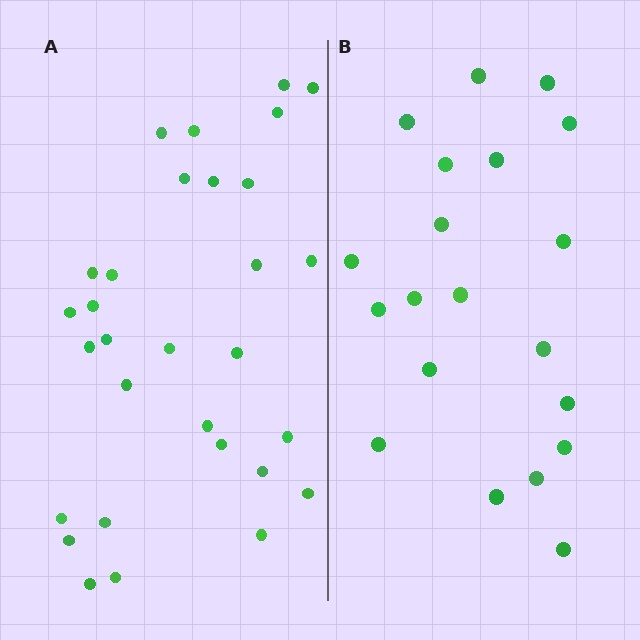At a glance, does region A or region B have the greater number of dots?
Region A (the left region) has more dots.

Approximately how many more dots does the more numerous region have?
Region A has roughly 10 or so more dots than region B.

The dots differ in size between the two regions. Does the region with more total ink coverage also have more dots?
No. Region B has more total ink coverage because its dots are larger, but region A actually contains more individual dots. Total area can be misleading — the number of items is what matters here.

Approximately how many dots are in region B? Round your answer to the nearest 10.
About 20 dots.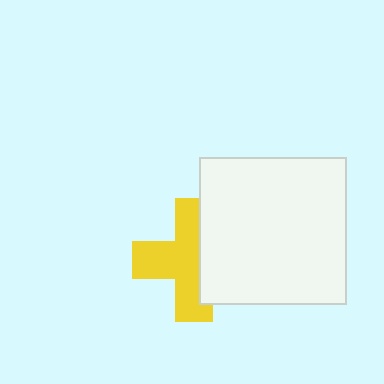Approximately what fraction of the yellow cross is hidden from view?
Roughly 39% of the yellow cross is hidden behind the white square.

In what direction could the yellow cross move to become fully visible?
The yellow cross could move left. That would shift it out from behind the white square entirely.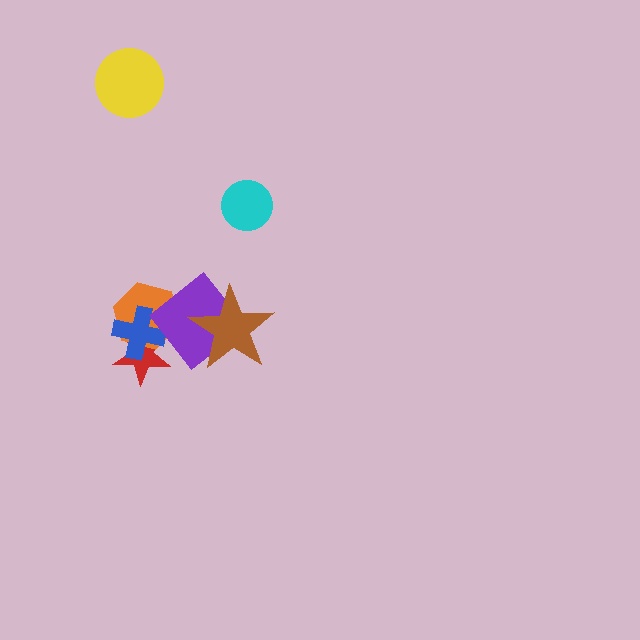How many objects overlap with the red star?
3 objects overlap with the red star.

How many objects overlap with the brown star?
1 object overlaps with the brown star.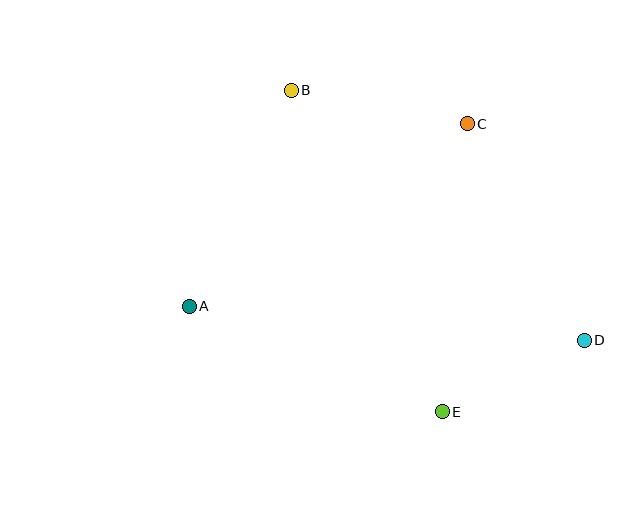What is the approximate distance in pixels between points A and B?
The distance between A and B is approximately 239 pixels.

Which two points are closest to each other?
Points D and E are closest to each other.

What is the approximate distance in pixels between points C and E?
The distance between C and E is approximately 289 pixels.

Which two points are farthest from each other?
Points A and D are farthest from each other.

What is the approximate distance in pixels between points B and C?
The distance between B and C is approximately 179 pixels.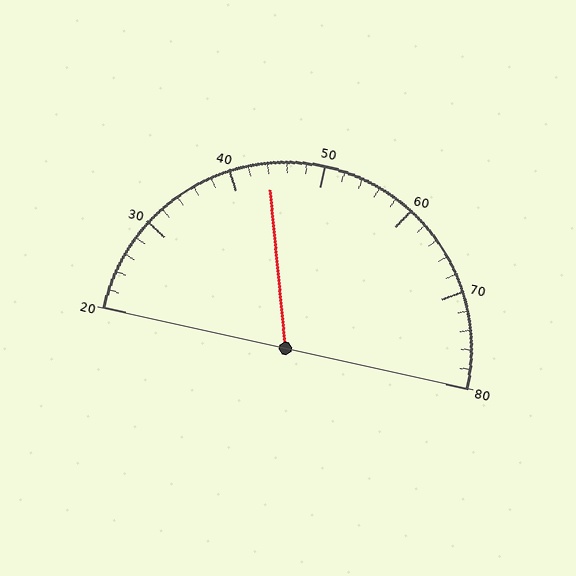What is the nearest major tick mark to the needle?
The nearest major tick mark is 40.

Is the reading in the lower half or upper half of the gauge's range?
The reading is in the lower half of the range (20 to 80).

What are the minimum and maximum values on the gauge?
The gauge ranges from 20 to 80.